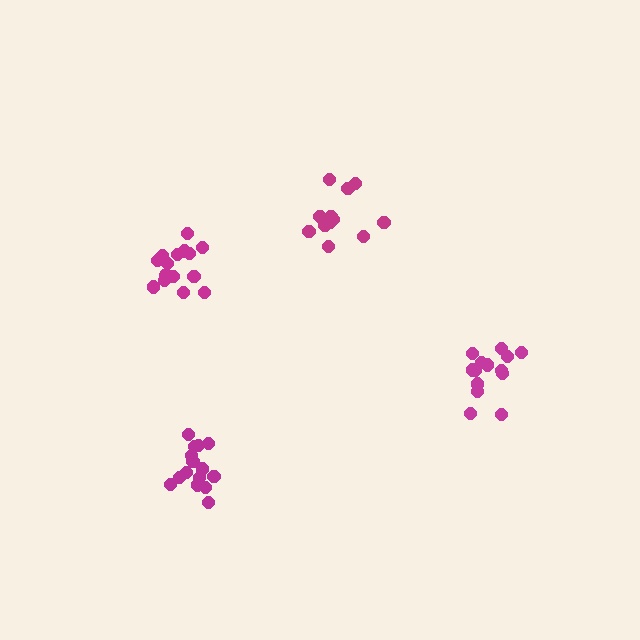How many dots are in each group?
Group 1: 15 dots, Group 2: 15 dots, Group 3: 12 dots, Group 4: 14 dots (56 total).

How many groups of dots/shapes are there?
There are 4 groups.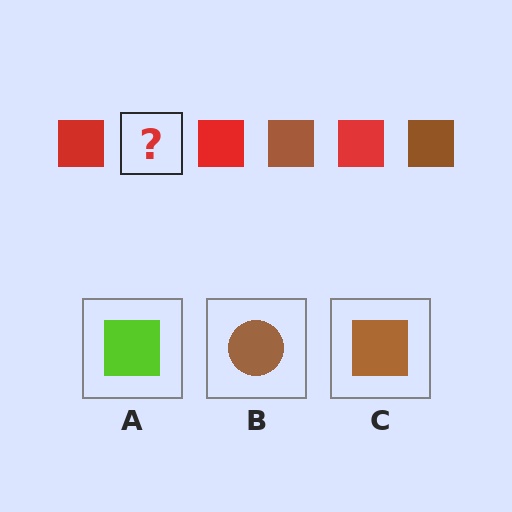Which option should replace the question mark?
Option C.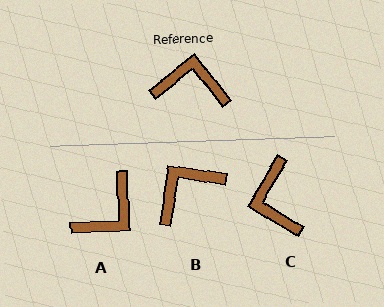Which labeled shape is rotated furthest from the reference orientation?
A, about 126 degrees away.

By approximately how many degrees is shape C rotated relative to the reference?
Approximately 110 degrees counter-clockwise.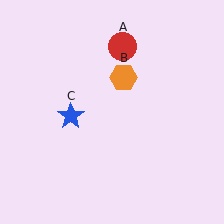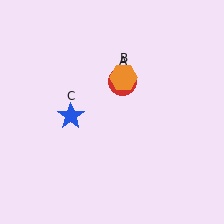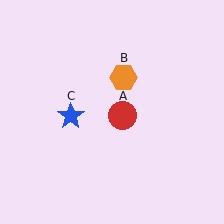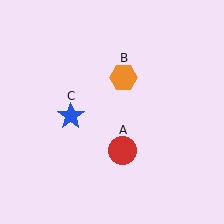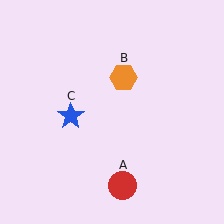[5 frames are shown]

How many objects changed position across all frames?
1 object changed position: red circle (object A).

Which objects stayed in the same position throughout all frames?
Orange hexagon (object B) and blue star (object C) remained stationary.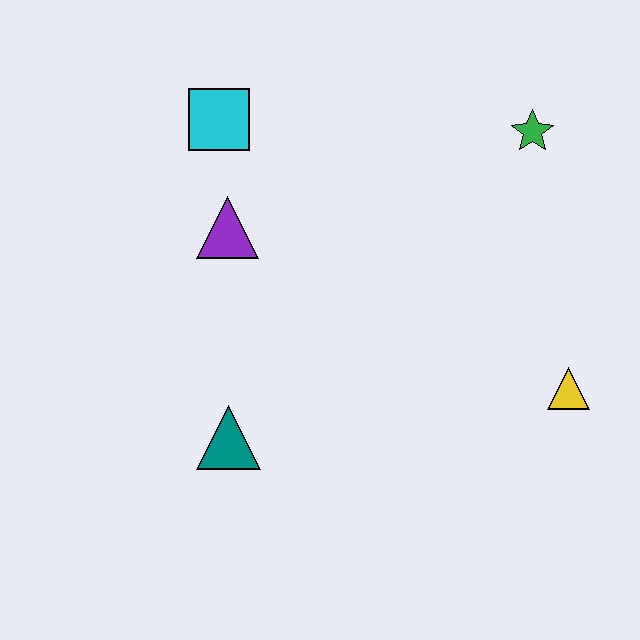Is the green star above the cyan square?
No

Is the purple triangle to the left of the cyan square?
No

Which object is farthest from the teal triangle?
The green star is farthest from the teal triangle.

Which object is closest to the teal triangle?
The purple triangle is closest to the teal triangle.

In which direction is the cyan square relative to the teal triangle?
The cyan square is above the teal triangle.